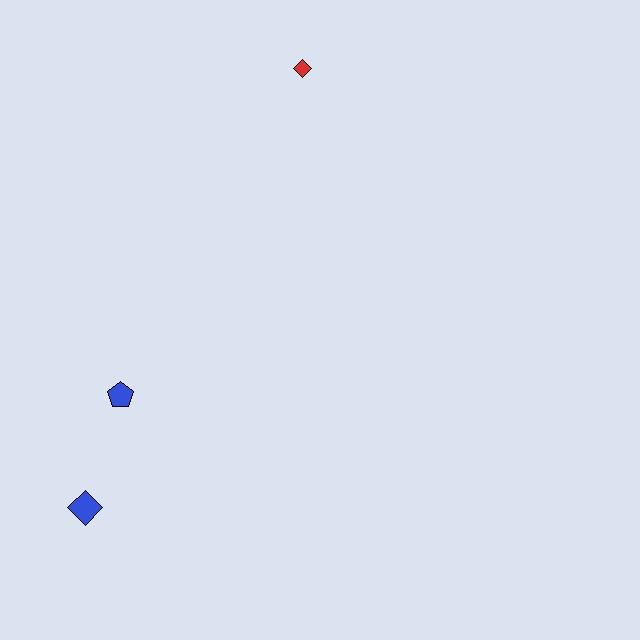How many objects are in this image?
There are 3 objects.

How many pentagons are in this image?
There is 1 pentagon.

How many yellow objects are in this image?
There are no yellow objects.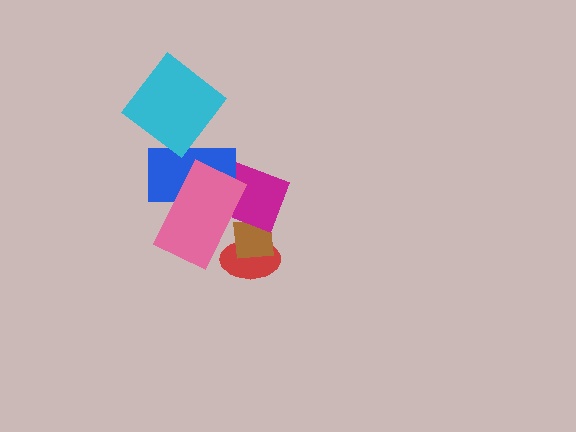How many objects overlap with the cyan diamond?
1 object overlaps with the cyan diamond.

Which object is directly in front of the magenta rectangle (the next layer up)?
The blue rectangle is directly in front of the magenta rectangle.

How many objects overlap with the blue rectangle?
3 objects overlap with the blue rectangle.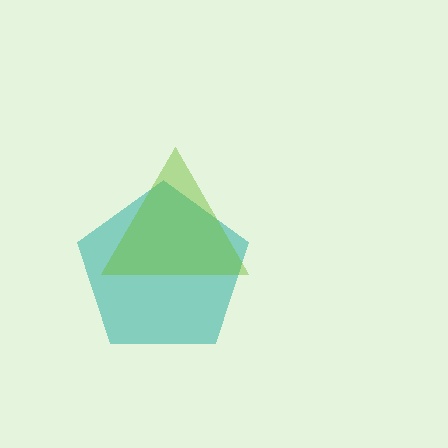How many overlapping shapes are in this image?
There are 2 overlapping shapes in the image.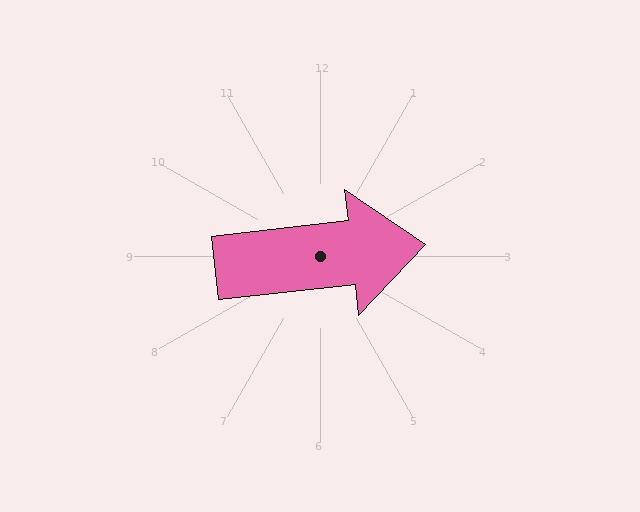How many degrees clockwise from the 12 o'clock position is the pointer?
Approximately 84 degrees.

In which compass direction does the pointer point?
East.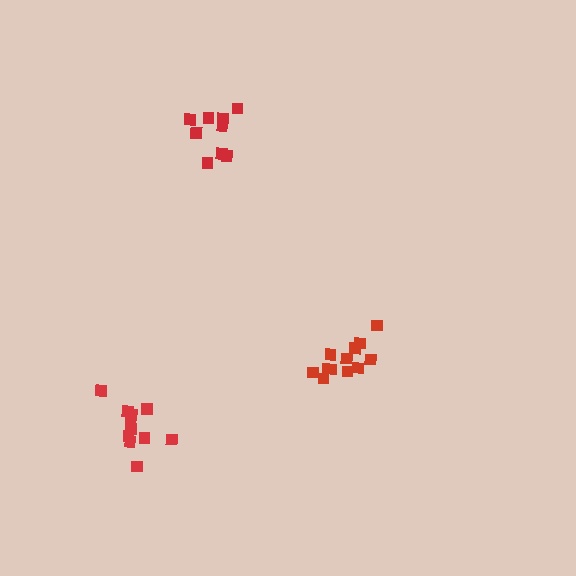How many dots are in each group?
Group 1: 12 dots, Group 2: 11 dots, Group 3: 9 dots (32 total).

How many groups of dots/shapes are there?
There are 3 groups.